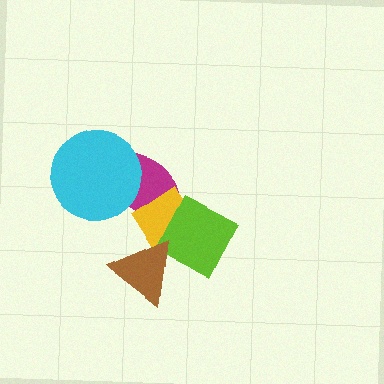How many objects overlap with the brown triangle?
2 objects overlap with the brown triangle.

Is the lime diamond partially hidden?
Yes, it is partially covered by another shape.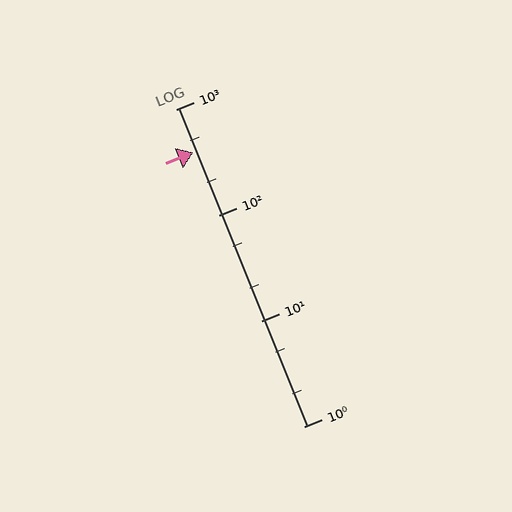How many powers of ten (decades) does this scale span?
The scale spans 3 decades, from 1 to 1000.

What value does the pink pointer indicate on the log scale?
The pointer indicates approximately 390.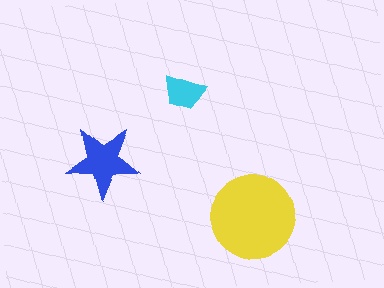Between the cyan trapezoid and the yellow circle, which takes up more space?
The yellow circle.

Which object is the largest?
The yellow circle.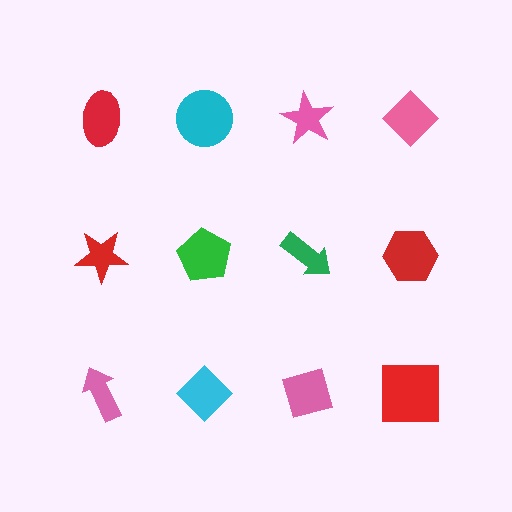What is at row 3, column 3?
A pink diamond.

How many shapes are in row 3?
4 shapes.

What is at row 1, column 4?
A pink diamond.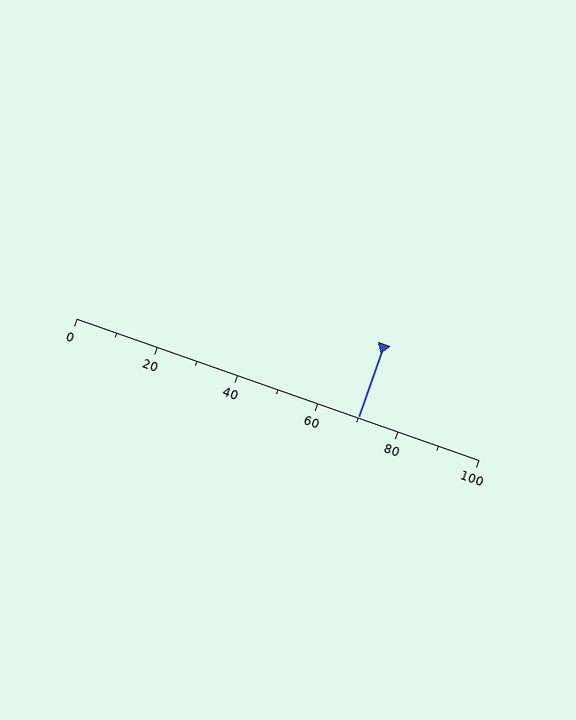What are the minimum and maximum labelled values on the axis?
The axis runs from 0 to 100.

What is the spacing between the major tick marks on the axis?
The major ticks are spaced 20 apart.